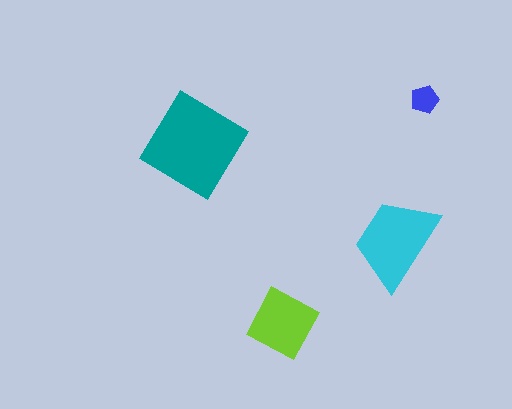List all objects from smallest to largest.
The blue pentagon, the lime diamond, the cyan trapezoid, the teal diamond.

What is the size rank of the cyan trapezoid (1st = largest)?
2nd.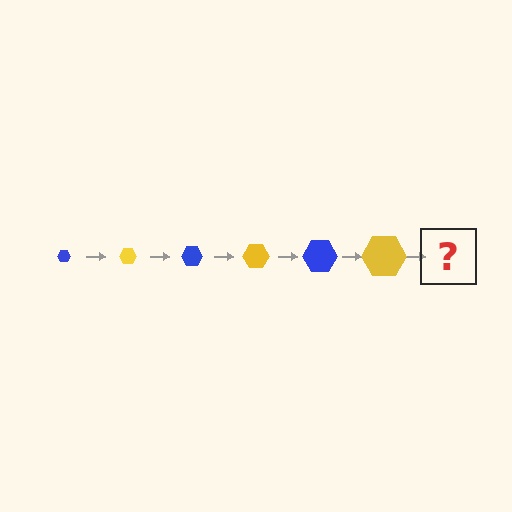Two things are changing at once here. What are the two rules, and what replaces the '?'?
The two rules are that the hexagon grows larger each step and the color cycles through blue and yellow. The '?' should be a blue hexagon, larger than the previous one.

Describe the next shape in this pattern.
It should be a blue hexagon, larger than the previous one.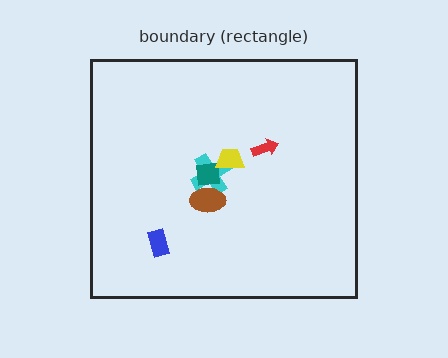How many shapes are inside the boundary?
6 inside, 0 outside.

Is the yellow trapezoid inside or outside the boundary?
Inside.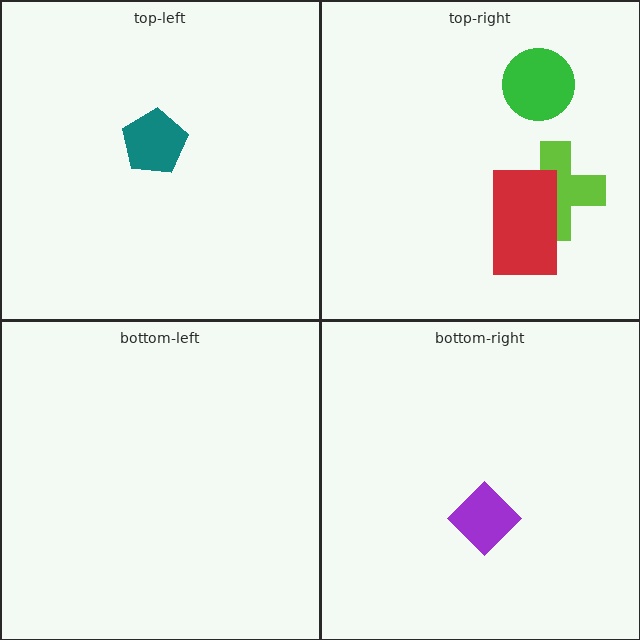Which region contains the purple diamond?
The bottom-right region.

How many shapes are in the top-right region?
3.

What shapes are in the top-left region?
The teal pentagon.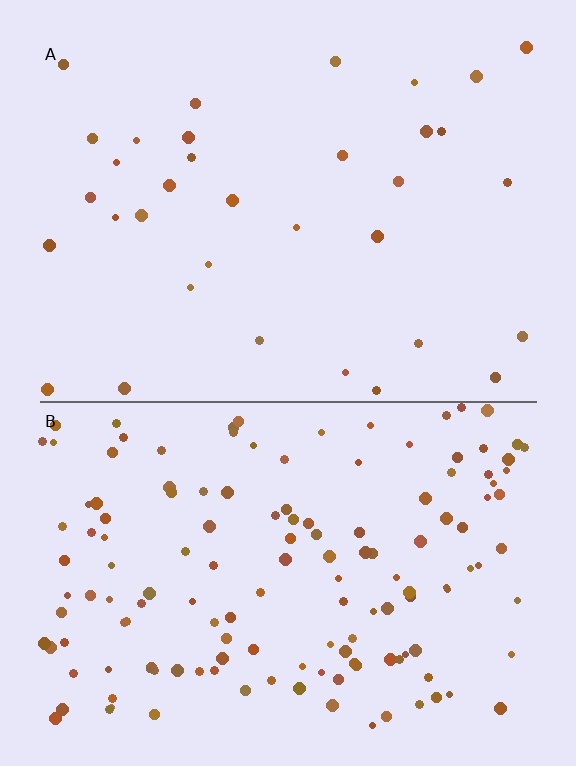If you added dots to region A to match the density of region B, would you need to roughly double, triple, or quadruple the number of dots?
Approximately quadruple.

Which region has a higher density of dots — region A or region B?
B (the bottom).